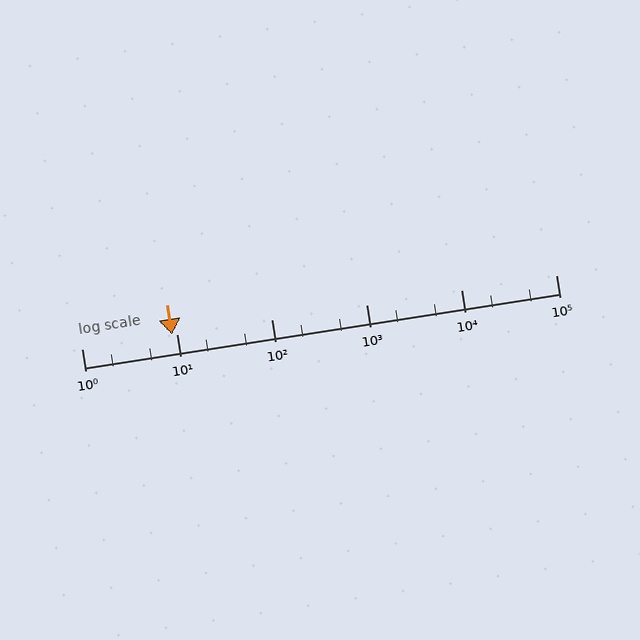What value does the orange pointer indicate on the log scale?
The pointer indicates approximately 9.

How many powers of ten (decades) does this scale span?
The scale spans 5 decades, from 1 to 100000.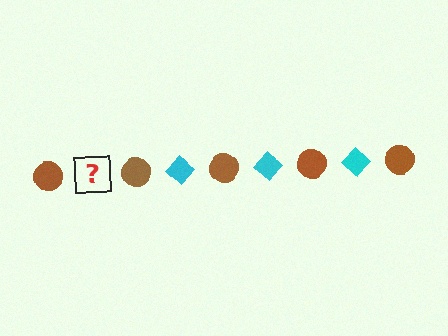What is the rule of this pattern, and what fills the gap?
The rule is that the pattern alternates between brown circle and cyan diamond. The gap should be filled with a cyan diamond.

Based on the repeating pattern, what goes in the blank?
The blank should be a cyan diamond.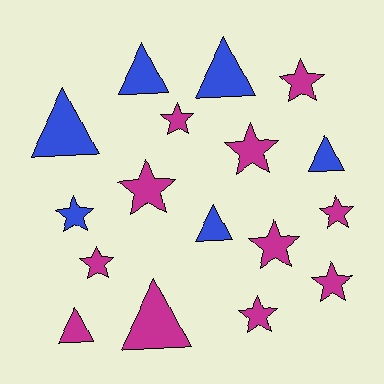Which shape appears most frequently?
Star, with 10 objects.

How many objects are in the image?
There are 17 objects.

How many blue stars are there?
There is 1 blue star.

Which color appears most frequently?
Magenta, with 11 objects.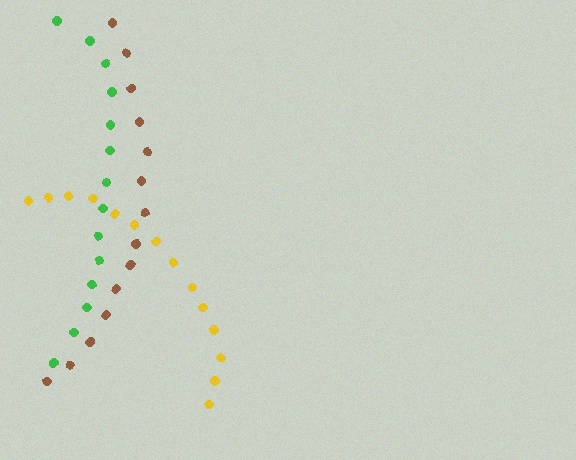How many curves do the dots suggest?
There are 3 distinct paths.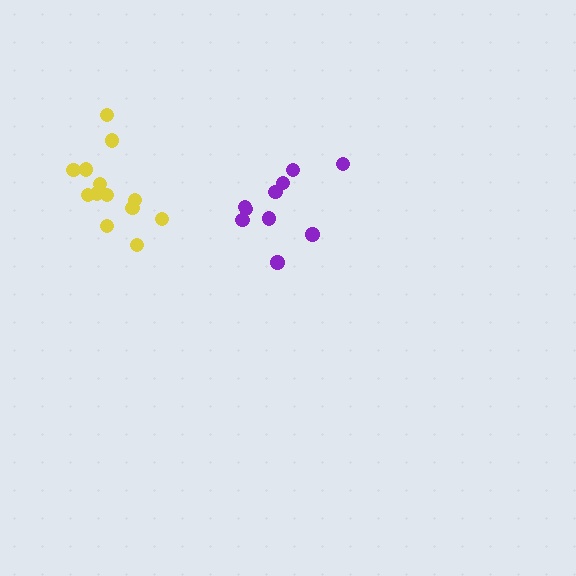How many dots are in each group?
Group 1: 13 dots, Group 2: 10 dots (23 total).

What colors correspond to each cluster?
The clusters are colored: yellow, purple.